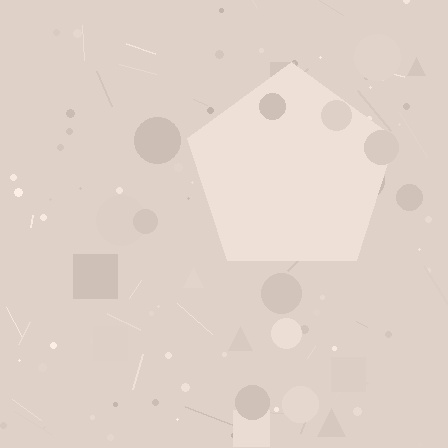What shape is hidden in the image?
A pentagon is hidden in the image.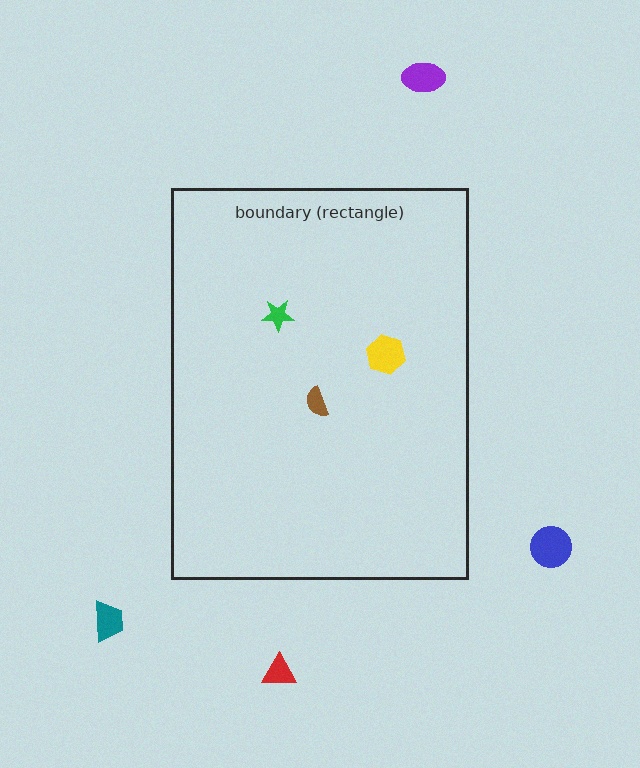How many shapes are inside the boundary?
3 inside, 4 outside.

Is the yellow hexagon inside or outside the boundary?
Inside.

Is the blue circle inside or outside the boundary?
Outside.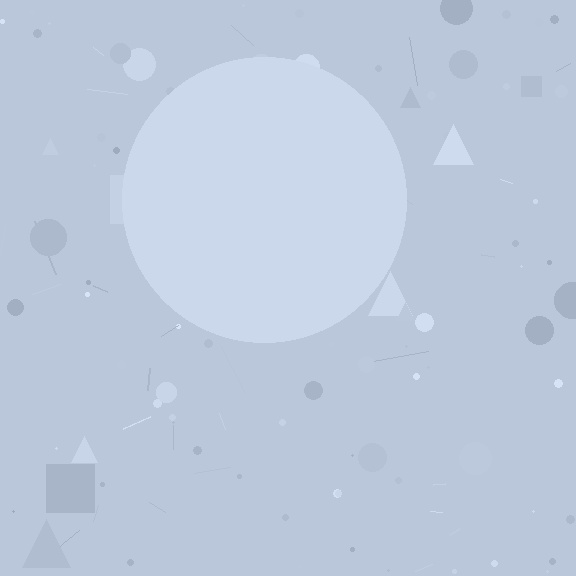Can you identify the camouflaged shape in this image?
The camouflaged shape is a circle.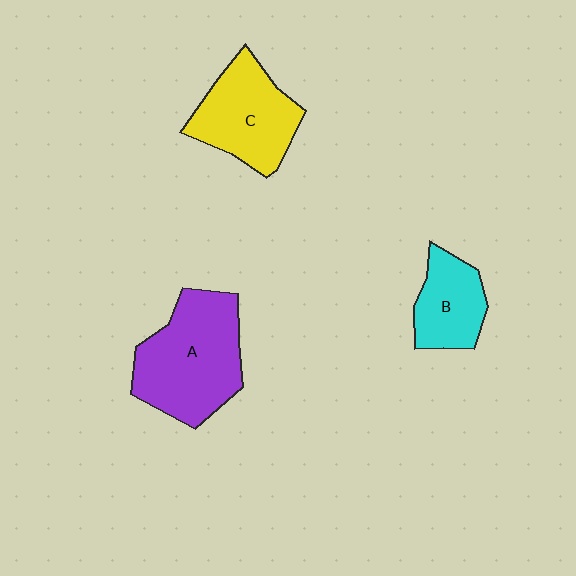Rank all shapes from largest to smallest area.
From largest to smallest: A (purple), C (yellow), B (cyan).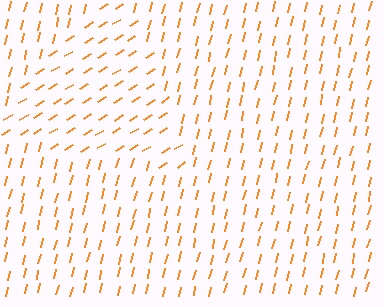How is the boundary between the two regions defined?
The boundary is defined purely by a change in line orientation (approximately 45 degrees difference). All lines are the same color and thickness.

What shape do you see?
I see a triangle.